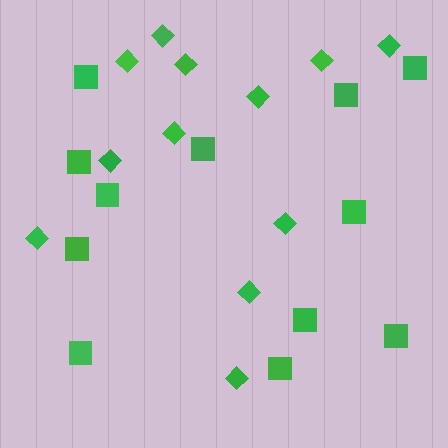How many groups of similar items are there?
There are 2 groups: one group of squares (12) and one group of diamonds (12).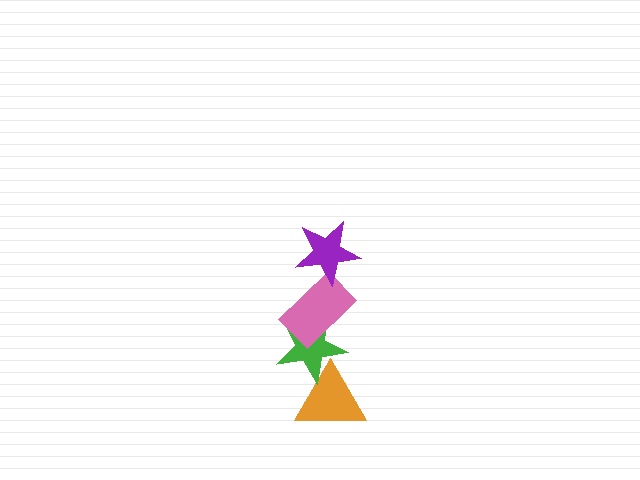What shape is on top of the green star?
The pink rectangle is on top of the green star.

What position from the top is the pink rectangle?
The pink rectangle is 2nd from the top.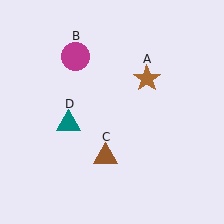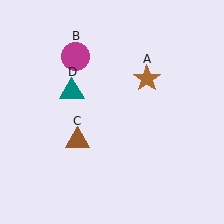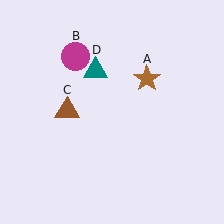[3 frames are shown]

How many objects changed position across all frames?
2 objects changed position: brown triangle (object C), teal triangle (object D).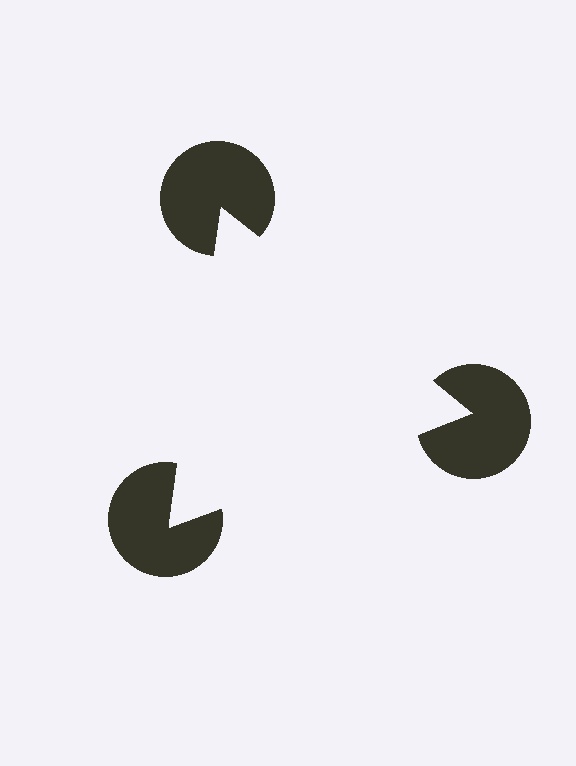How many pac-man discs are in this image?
There are 3 — one at each vertex of the illusory triangle.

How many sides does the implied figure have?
3 sides.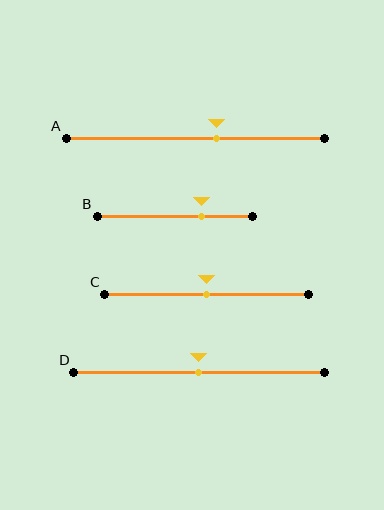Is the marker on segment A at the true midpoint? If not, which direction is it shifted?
No, the marker on segment A is shifted to the right by about 8% of the segment length.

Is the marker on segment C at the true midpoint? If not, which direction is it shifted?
Yes, the marker on segment C is at the true midpoint.